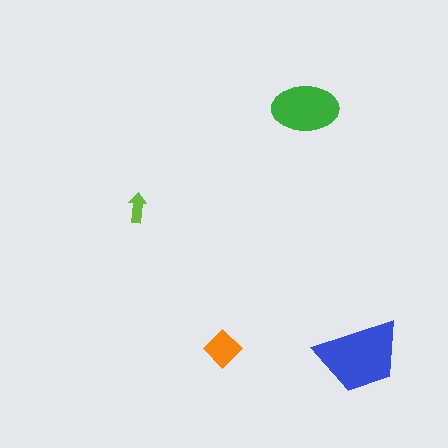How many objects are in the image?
There are 4 objects in the image.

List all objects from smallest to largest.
The lime arrow, the orange diamond, the green ellipse, the blue trapezoid.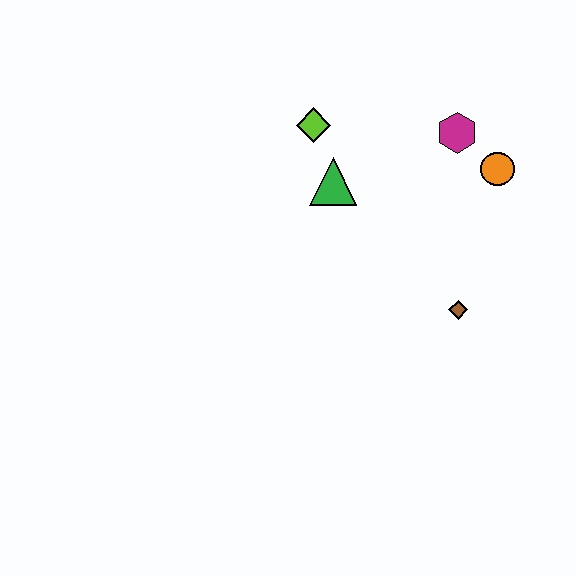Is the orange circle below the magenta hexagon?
Yes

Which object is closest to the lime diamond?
The green triangle is closest to the lime diamond.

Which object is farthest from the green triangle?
The brown diamond is farthest from the green triangle.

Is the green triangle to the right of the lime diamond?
Yes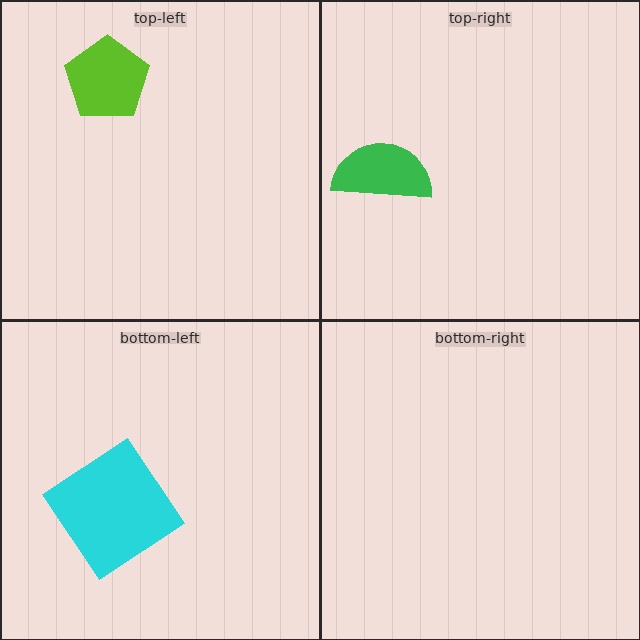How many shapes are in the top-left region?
1.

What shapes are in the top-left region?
The lime pentagon.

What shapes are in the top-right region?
The green semicircle.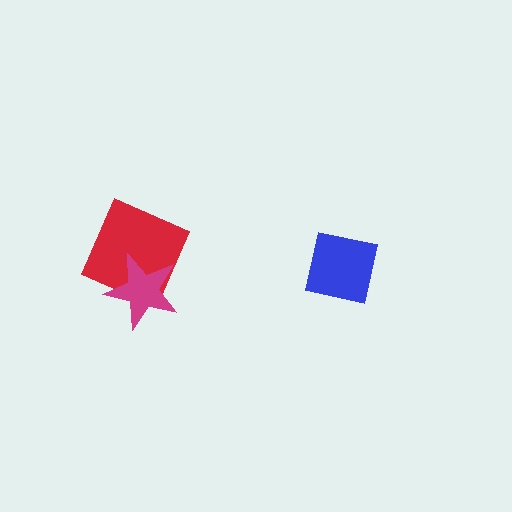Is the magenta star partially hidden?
No, no other shape covers it.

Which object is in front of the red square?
The magenta star is in front of the red square.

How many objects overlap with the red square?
1 object overlaps with the red square.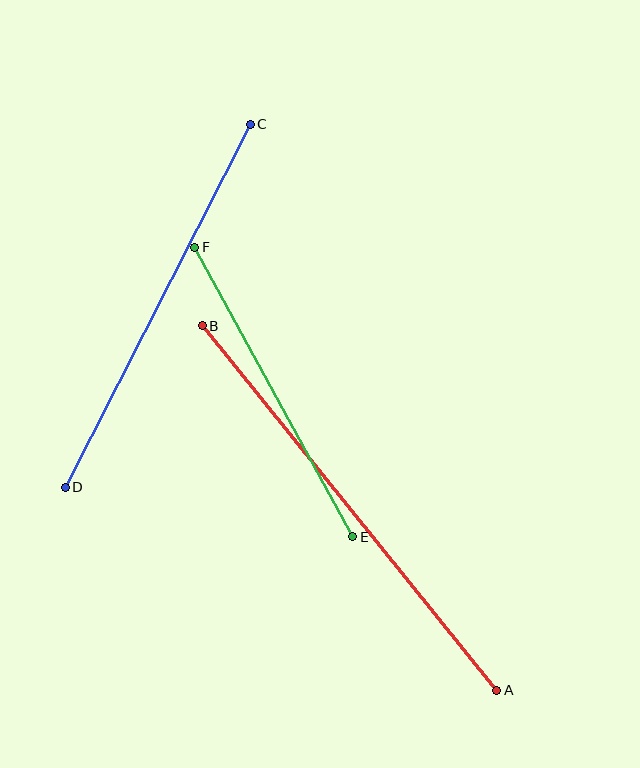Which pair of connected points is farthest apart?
Points A and B are farthest apart.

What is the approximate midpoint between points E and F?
The midpoint is at approximately (274, 392) pixels.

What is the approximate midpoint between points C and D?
The midpoint is at approximately (158, 306) pixels.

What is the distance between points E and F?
The distance is approximately 330 pixels.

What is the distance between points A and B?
The distance is approximately 468 pixels.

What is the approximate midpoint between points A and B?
The midpoint is at approximately (349, 508) pixels.